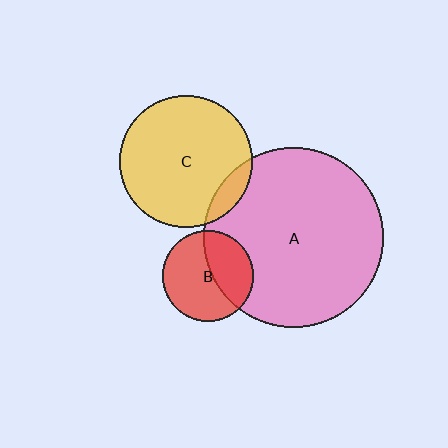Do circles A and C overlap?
Yes.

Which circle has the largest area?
Circle A (pink).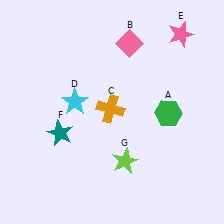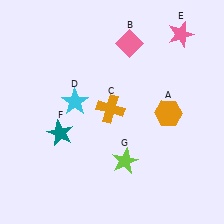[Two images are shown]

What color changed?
The hexagon (A) changed from green in Image 1 to orange in Image 2.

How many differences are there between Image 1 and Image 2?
There is 1 difference between the two images.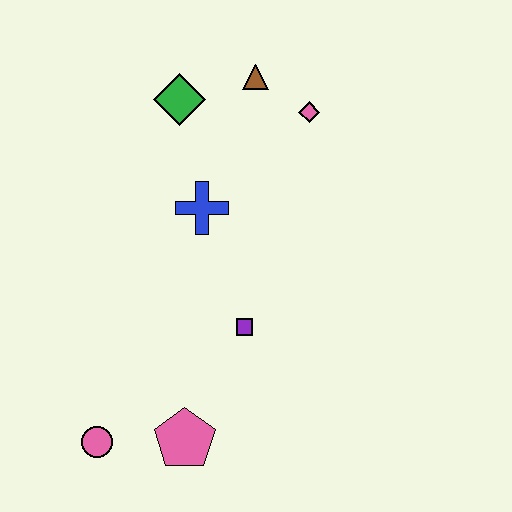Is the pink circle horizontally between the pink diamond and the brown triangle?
No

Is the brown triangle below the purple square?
No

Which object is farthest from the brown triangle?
The pink circle is farthest from the brown triangle.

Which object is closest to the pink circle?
The pink pentagon is closest to the pink circle.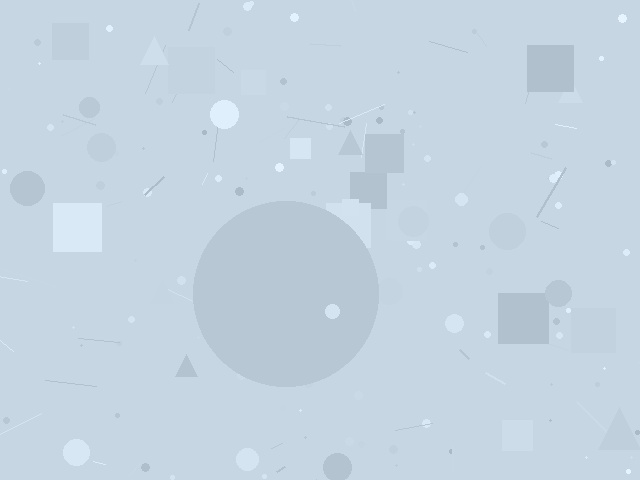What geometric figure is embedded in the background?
A circle is embedded in the background.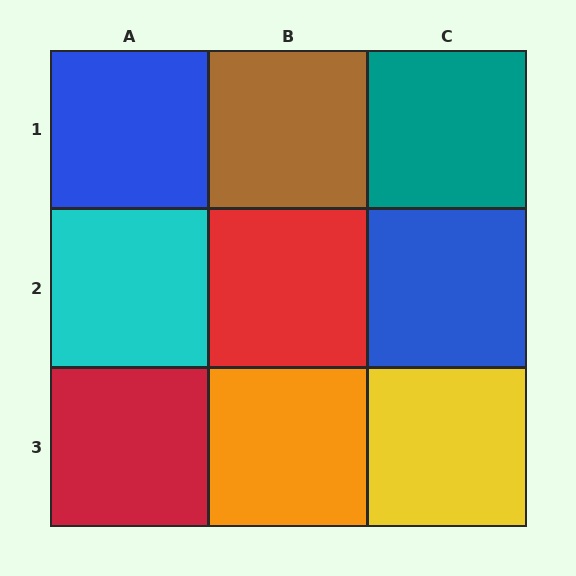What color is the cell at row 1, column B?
Brown.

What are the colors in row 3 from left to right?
Red, orange, yellow.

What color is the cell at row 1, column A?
Blue.